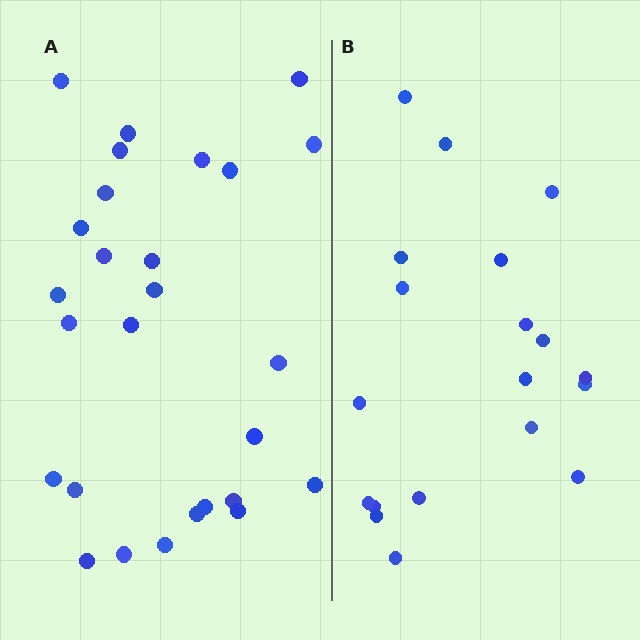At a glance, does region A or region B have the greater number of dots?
Region A (the left region) has more dots.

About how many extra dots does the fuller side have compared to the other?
Region A has roughly 8 or so more dots than region B.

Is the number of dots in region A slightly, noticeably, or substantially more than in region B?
Region A has noticeably more, but not dramatically so. The ratio is roughly 1.4 to 1.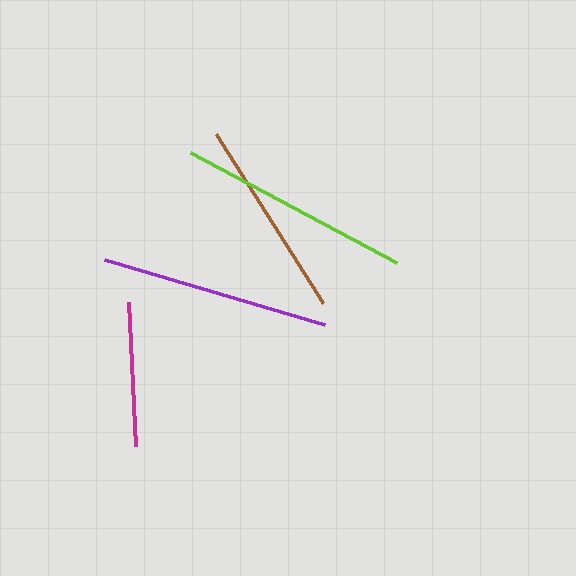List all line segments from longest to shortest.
From longest to shortest: lime, purple, brown, magenta.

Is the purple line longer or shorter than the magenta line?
The purple line is longer than the magenta line.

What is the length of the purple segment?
The purple segment is approximately 230 pixels long.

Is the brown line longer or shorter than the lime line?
The lime line is longer than the brown line.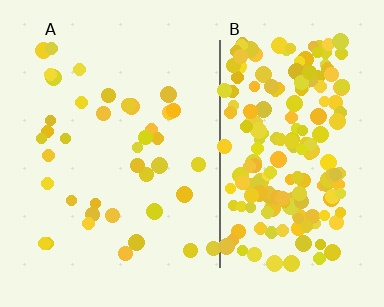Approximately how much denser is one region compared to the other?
Approximately 5.3× — region B over region A.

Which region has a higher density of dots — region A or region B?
B (the right).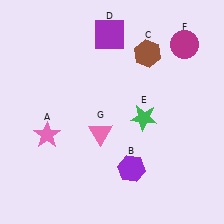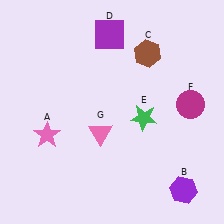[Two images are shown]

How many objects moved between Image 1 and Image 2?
2 objects moved between the two images.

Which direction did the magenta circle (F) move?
The magenta circle (F) moved down.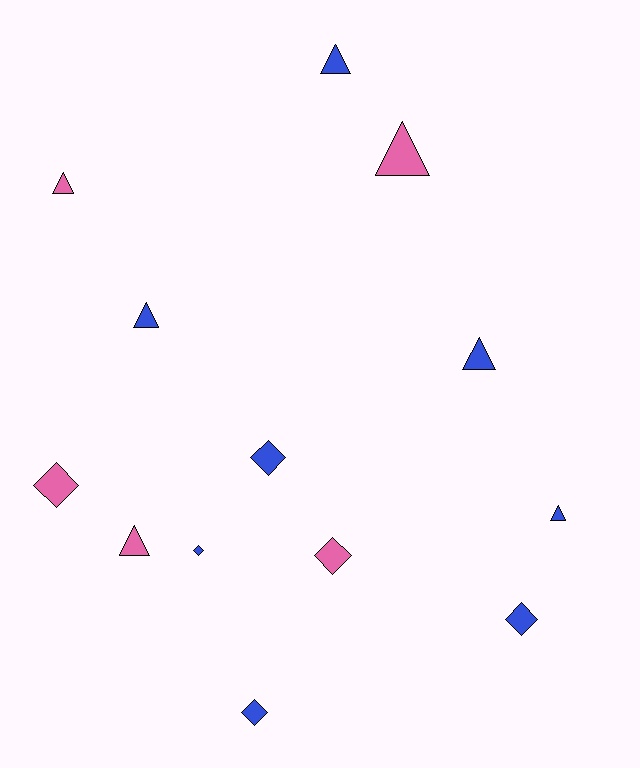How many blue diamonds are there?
There are 4 blue diamonds.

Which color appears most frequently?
Blue, with 8 objects.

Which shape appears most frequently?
Triangle, with 7 objects.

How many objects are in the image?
There are 13 objects.